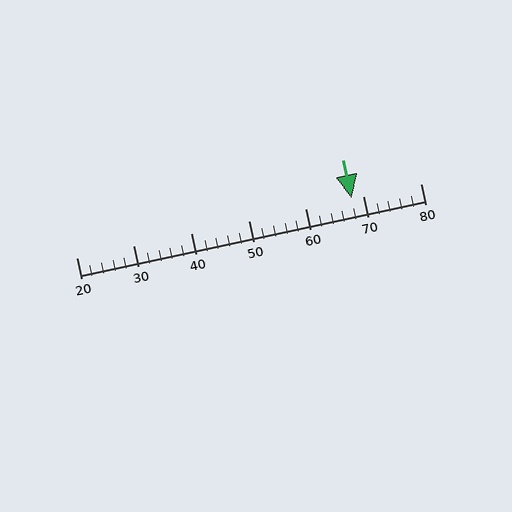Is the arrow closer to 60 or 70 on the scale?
The arrow is closer to 70.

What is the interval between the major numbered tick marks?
The major tick marks are spaced 10 units apart.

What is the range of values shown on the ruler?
The ruler shows values from 20 to 80.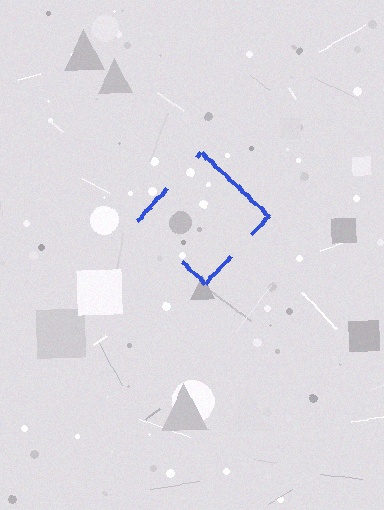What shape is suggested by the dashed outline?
The dashed outline suggests a diamond.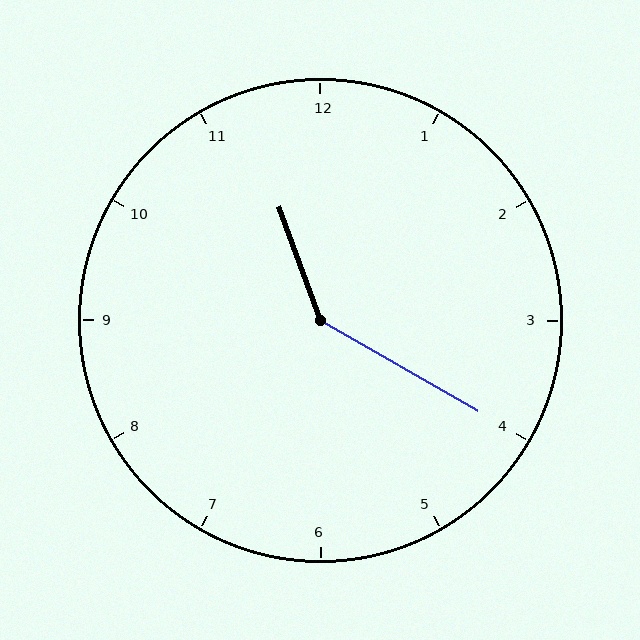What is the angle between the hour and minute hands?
Approximately 140 degrees.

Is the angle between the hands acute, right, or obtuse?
It is obtuse.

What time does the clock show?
11:20.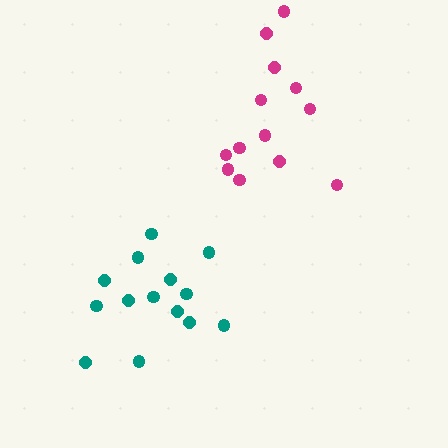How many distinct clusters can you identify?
There are 2 distinct clusters.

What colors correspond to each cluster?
The clusters are colored: teal, magenta.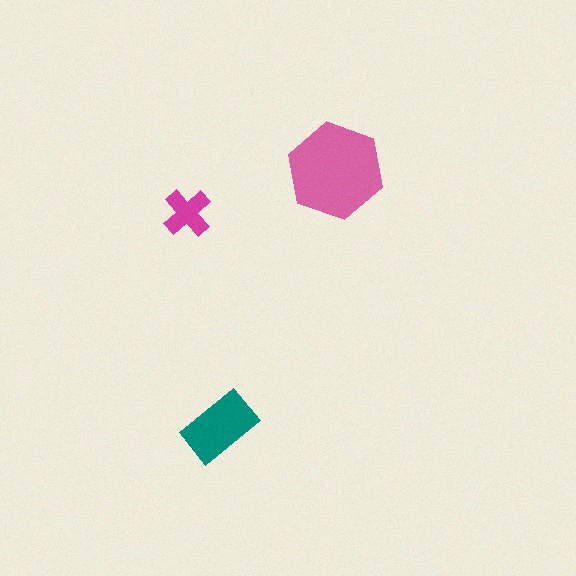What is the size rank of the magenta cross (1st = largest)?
3rd.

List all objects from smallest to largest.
The magenta cross, the teal rectangle, the pink hexagon.